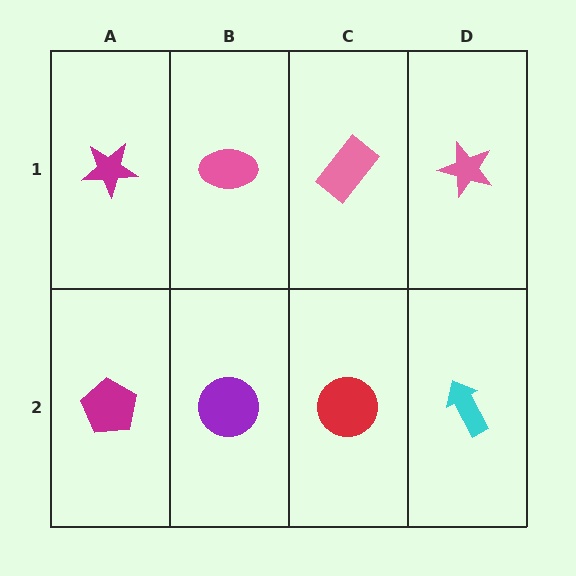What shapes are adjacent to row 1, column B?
A purple circle (row 2, column B), a magenta star (row 1, column A), a pink rectangle (row 1, column C).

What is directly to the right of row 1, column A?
A pink ellipse.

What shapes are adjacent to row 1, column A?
A magenta pentagon (row 2, column A), a pink ellipse (row 1, column B).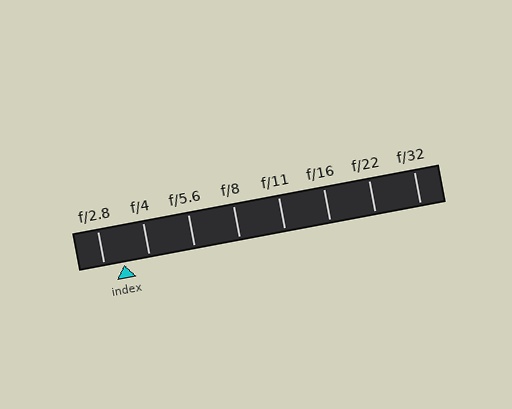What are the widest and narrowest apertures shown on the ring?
The widest aperture shown is f/2.8 and the narrowest is f/32.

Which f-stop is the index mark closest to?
The index mark is closest to f/2.8.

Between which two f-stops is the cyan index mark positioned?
The index mark is between f/2.8 and f/4.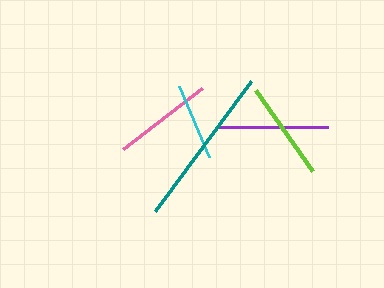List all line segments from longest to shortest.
From longest to shortest: teal, purple, pink, lime, cyan.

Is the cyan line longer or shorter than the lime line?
The lime line is longer than the cyan line.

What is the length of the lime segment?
The lime segment is approximately 99 pixels long.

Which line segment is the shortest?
The cyan line is the shortest at approximately 77 pixels.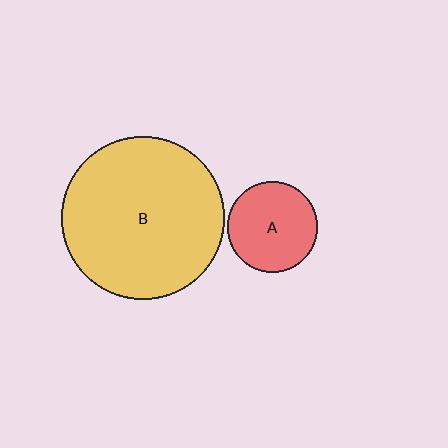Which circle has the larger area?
Circle B (yellow).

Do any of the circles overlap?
No, none of the circles overlap.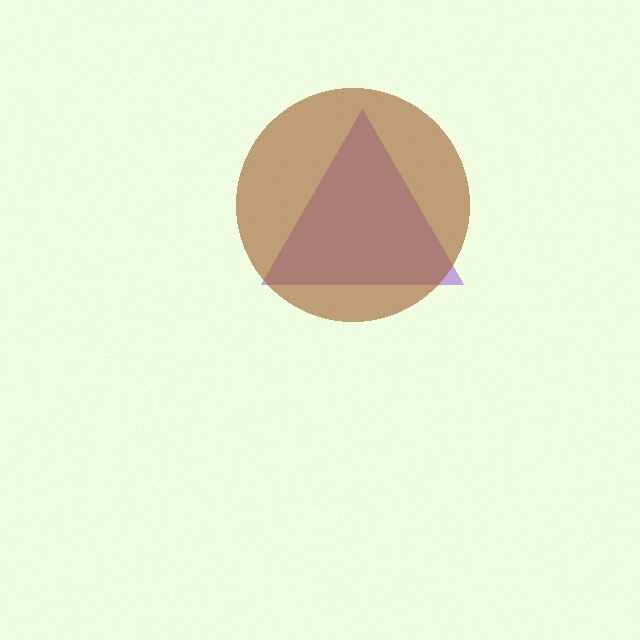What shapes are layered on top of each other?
The layered shapes are: a purple triangle, a brown circle.